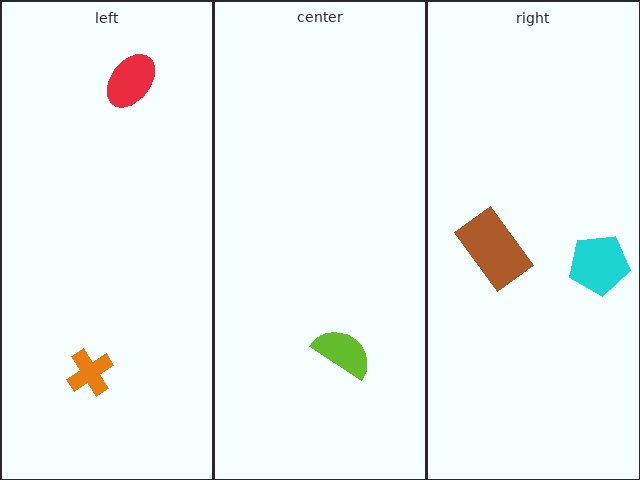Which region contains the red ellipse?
The left region.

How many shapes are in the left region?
2.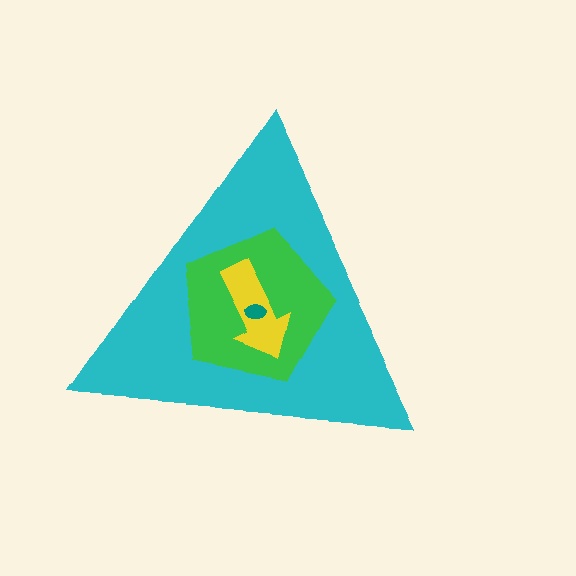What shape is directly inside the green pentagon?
The yellow arrow.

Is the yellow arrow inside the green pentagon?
Yes.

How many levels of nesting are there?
4.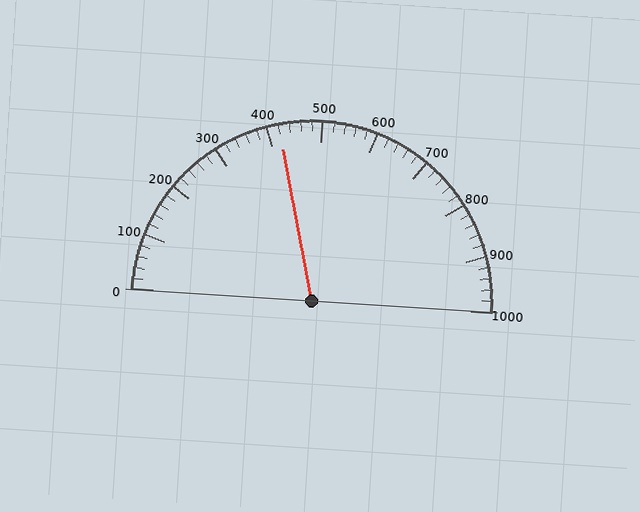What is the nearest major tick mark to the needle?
The nearest major tick mark is 400.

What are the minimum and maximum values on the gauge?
The gauge ranges from 0 to 1000.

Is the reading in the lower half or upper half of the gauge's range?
The reading is in the lower half of the range (0 to 1000).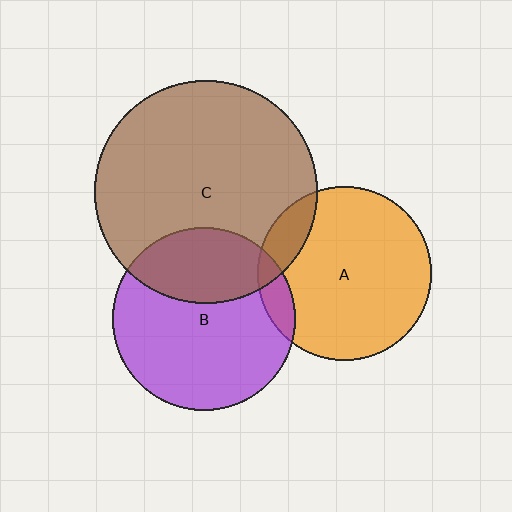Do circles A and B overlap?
Yes.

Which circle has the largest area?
Circle C (brown).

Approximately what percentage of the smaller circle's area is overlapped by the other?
Approximately 10%.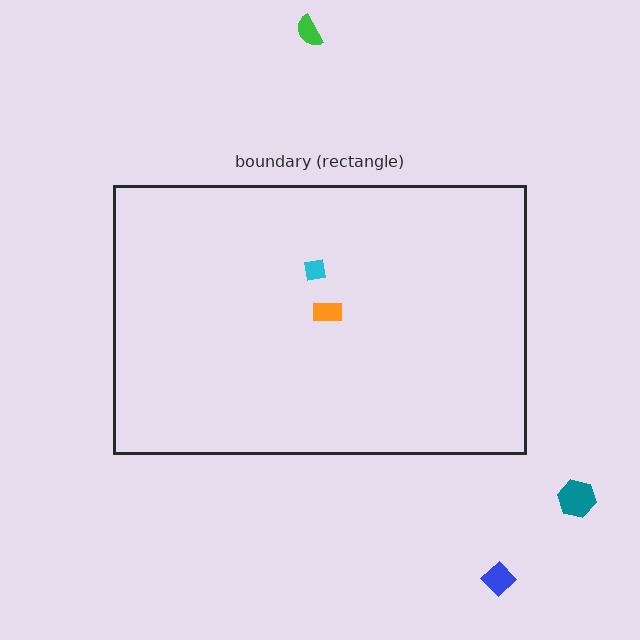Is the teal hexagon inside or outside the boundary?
Outside.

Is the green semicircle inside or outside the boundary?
Outside.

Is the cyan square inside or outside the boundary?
Inside.